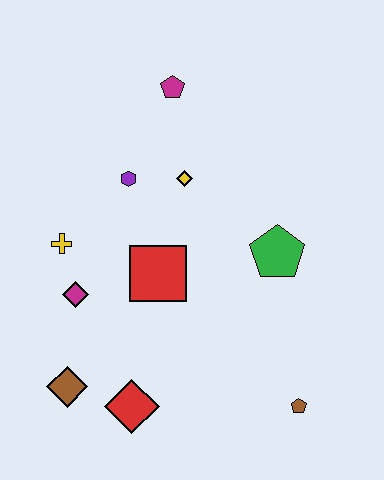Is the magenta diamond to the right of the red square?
No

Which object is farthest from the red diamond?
The magenta pentagon is farthest from the red diamond.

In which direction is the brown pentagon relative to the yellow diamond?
The brown pentagon is below the yellow diamond.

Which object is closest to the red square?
The magenta diamond is closest to the red square.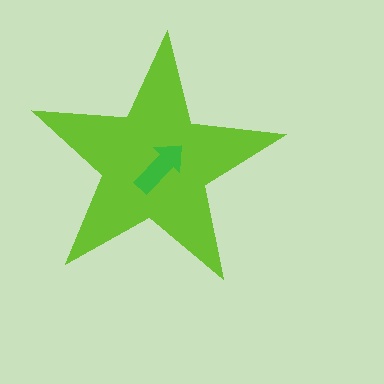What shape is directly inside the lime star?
The green arrow.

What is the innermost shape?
The green arrow.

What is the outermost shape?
The lime star.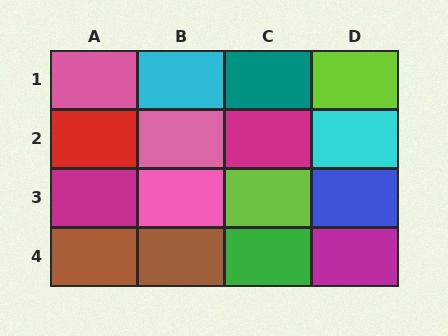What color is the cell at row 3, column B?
Pink.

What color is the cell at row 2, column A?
Red.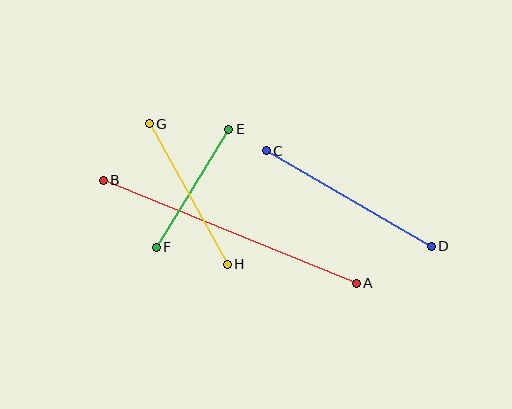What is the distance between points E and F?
The distance is approximately 138 pixels.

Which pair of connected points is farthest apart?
Points A and B are farthest apart.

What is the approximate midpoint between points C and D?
The midpoint is at approximately (349, 199) pixels.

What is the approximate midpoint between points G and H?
The midpoint is at approximately (188, 194) pixels.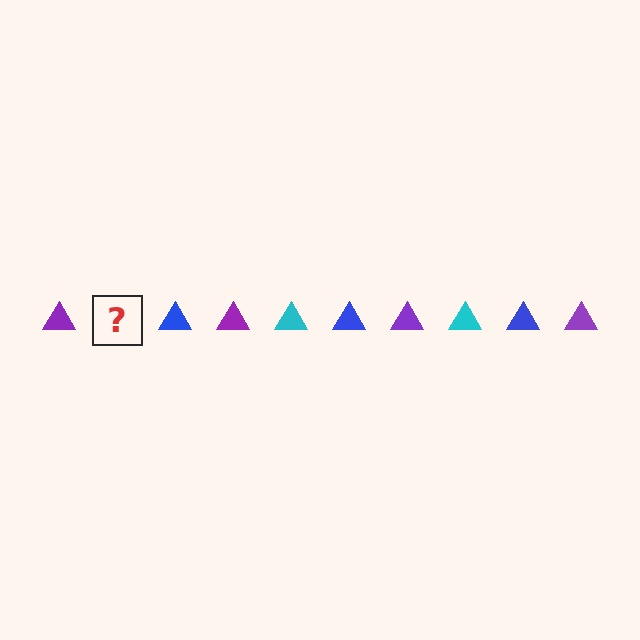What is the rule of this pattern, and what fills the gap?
The rule is that the pattern cycles through purple, cyan, blue triangles. The gap should be filled with a cyan triangle.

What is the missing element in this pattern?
The missing element is a cyan triangle.